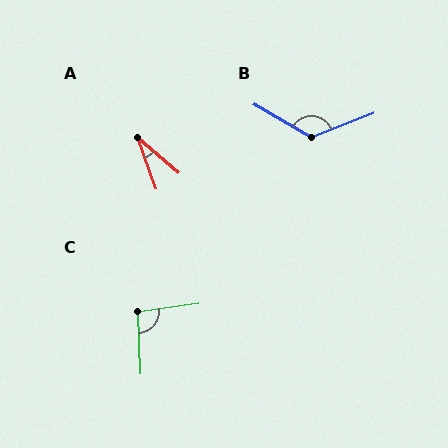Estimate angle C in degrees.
Approximately 96 degrees.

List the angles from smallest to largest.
A (30°), C (96°), B (128°).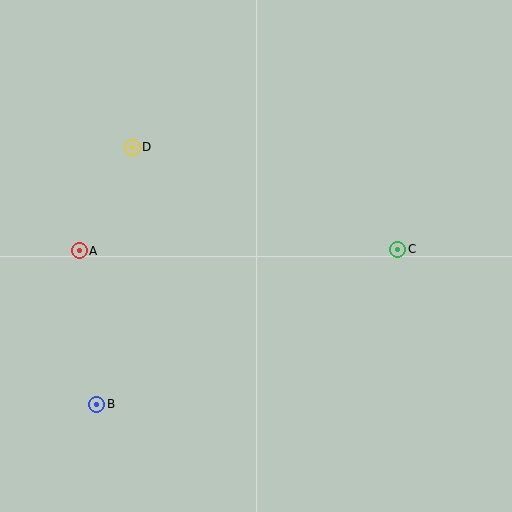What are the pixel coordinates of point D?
Point D is at (132, 147).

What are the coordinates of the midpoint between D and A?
The midpoint between D and A is at (106, 199).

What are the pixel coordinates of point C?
Point C is at (398, 249).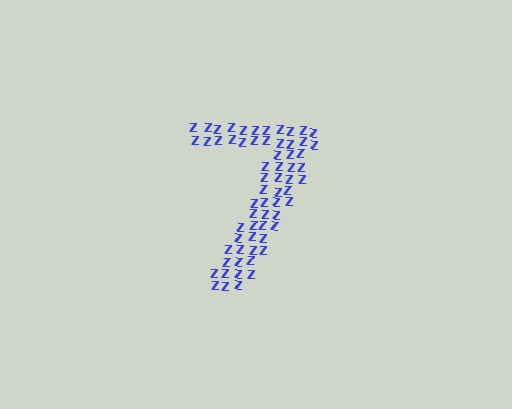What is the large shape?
The large shape is the digit 7.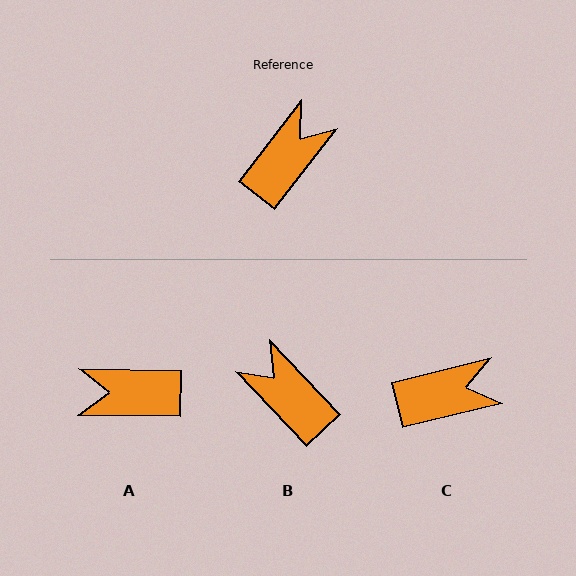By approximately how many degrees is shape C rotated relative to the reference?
Approximately 38 degrees clockwise.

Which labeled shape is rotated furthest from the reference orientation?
A, about 127 degrees away.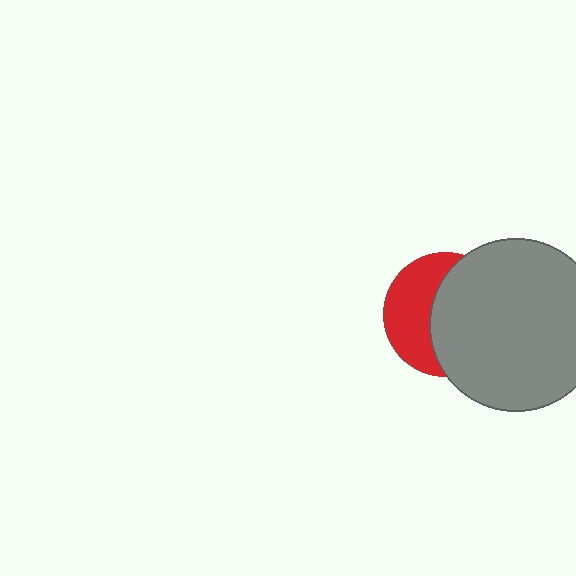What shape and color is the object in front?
The object in front is a gray circle.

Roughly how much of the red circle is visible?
A small part of it is visible (roughly 42%).